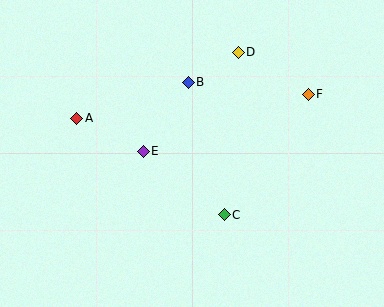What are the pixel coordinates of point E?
Point E is at (143, 151).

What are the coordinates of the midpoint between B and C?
The midpoint between B and C is at (206, 148).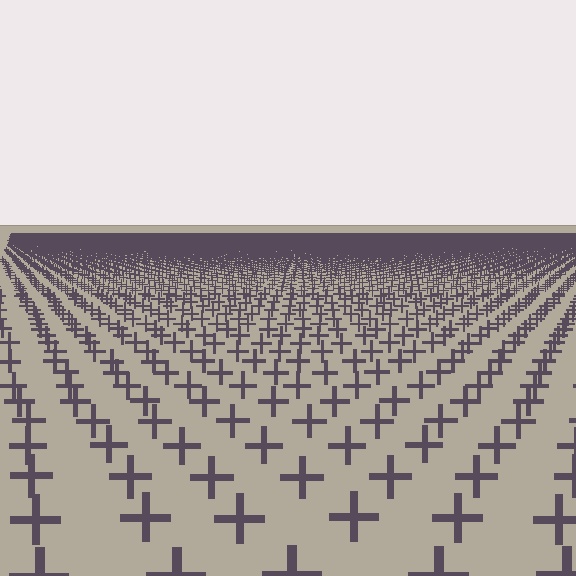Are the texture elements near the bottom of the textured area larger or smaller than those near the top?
Larger. Near the bottom, elements are closer to the viewer and appear at a bigger on-screen size.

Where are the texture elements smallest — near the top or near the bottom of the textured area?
Near the top.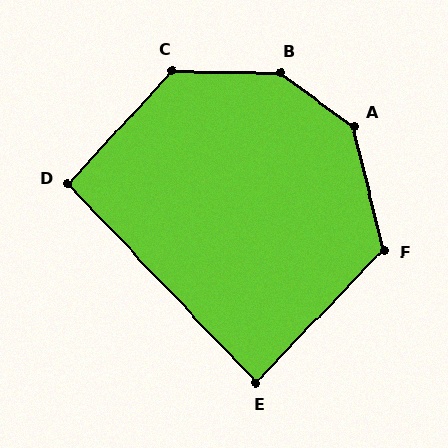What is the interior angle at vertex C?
Approximately 132 degrees (obtuse).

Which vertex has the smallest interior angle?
E, at approximately 87 degrees.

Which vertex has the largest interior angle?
B, at approximately 144 degrees.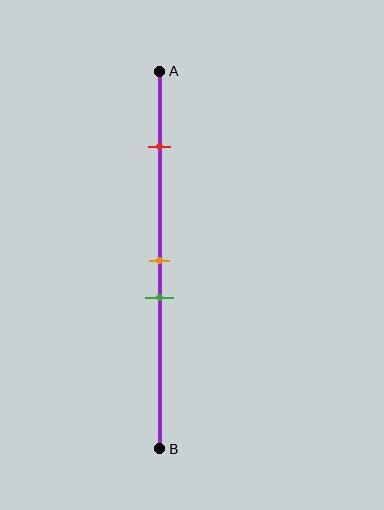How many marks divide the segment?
There are 3 marks dividing the segment.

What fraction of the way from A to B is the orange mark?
The orange mark is approximately 50% (0.5) of the way from A to B.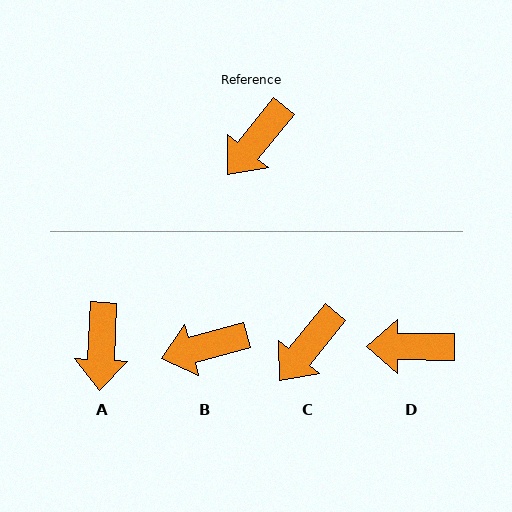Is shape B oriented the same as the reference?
No, it is off by about 35 degrees.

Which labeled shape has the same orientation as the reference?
C.